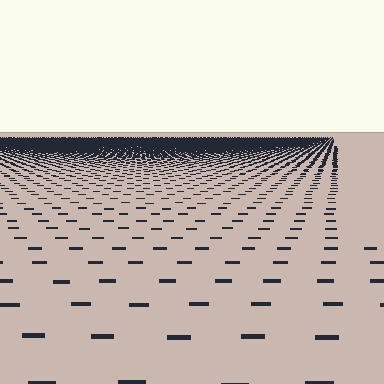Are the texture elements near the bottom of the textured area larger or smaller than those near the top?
Larger. Near the bottom, elements are closer to the viewer and appear at a bigger on-screen size.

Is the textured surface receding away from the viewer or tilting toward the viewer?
The surface is receding away from the viewer. Texture elements get smaller and denser toward the top.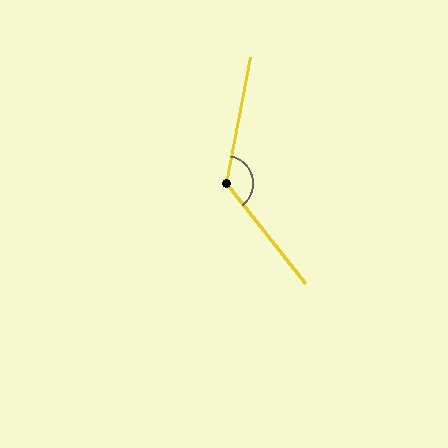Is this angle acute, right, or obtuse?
It is obtuse.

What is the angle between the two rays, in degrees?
Approximately 131 degrees.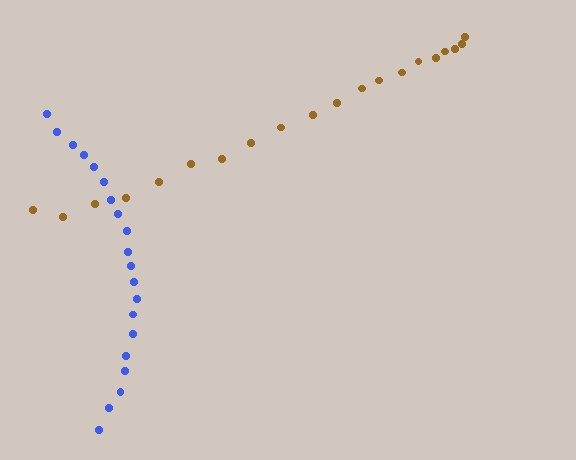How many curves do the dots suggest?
There are 2 distinct paths.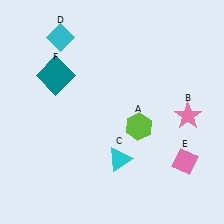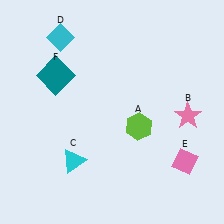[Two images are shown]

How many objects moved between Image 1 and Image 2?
1 object moved between the two images.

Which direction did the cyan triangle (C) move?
The cyan triangle (C) moved left.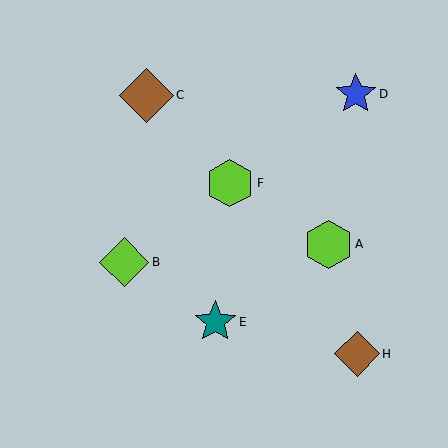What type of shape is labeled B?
Shape B is a lime diamond.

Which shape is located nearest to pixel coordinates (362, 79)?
The blue star (labeled D) at (356, 94) is nearest to that location.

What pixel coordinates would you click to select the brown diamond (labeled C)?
Click at (146, 95) to select the brown diamond C.